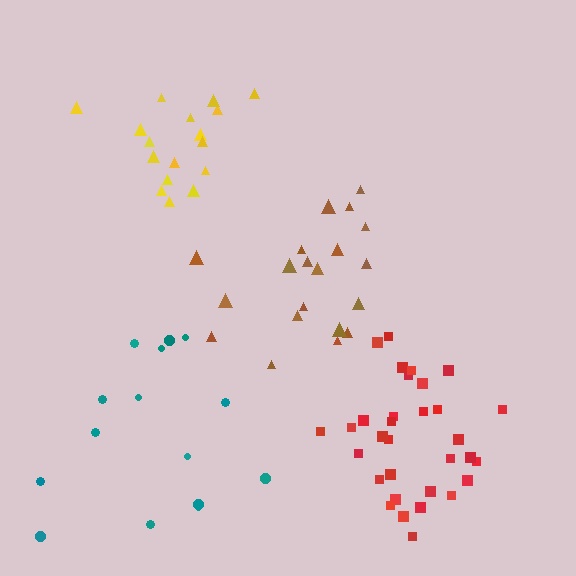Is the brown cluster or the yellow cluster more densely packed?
Yellow.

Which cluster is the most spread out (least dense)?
Teal.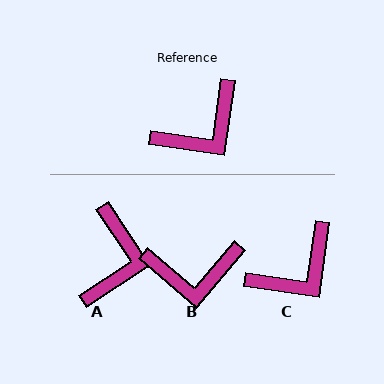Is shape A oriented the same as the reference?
No, it is off by about 42 degrees.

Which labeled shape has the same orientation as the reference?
C.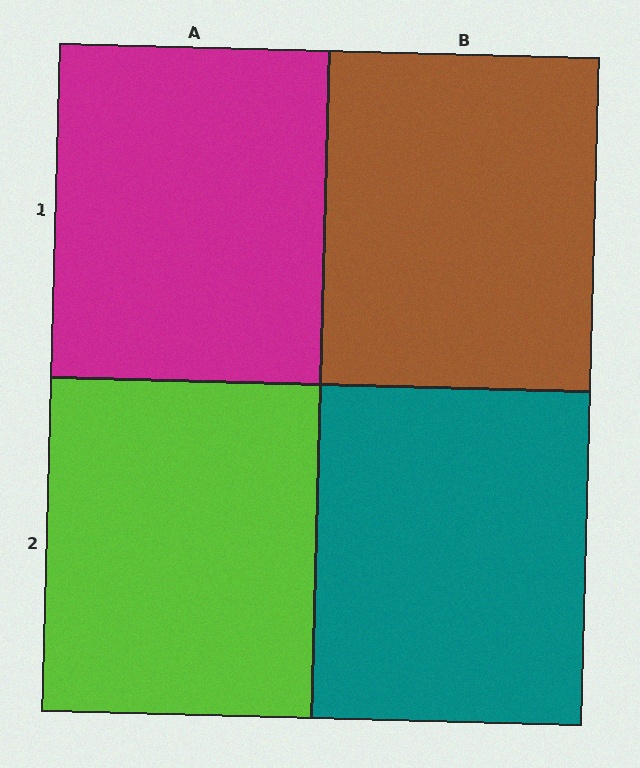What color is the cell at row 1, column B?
Brown.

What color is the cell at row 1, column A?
Magenta.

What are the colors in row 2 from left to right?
Lime, teal.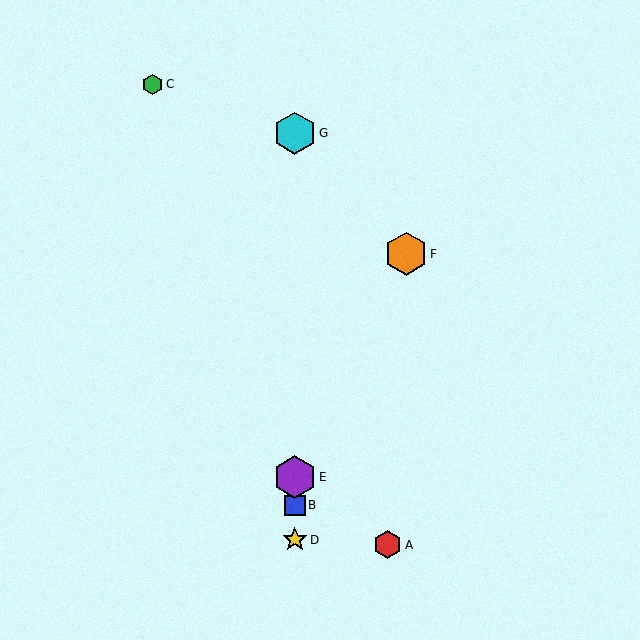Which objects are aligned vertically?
Objects B, D, E, G are aligned vertically.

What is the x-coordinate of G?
Object G is at x≈295.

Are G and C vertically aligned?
No, G is at x≈295 and C is at x≈153.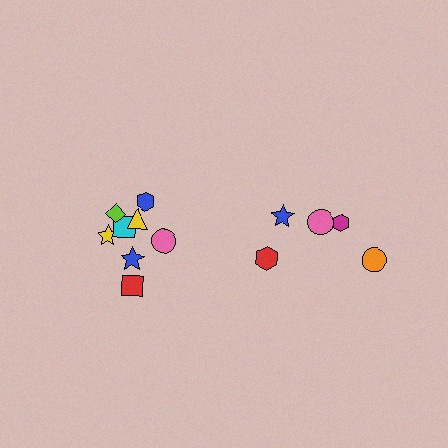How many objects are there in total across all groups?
There are 13 objects.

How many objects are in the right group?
There are 5 objects.